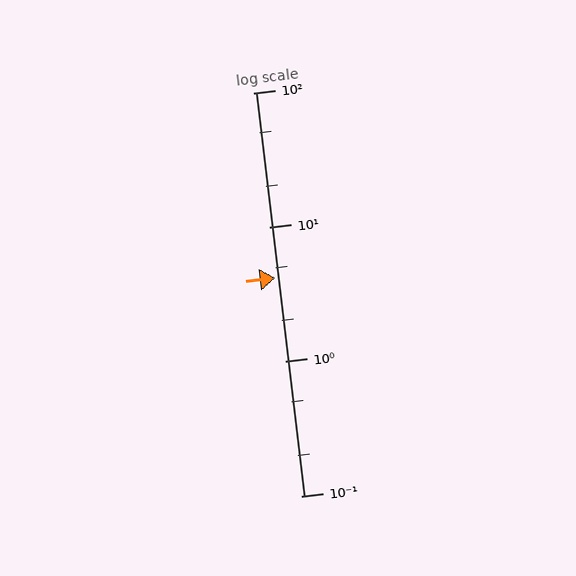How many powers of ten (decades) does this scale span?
The scale spans 3 decades, from 0.1 to 100.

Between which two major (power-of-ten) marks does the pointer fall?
The pointer is between 1 and 10.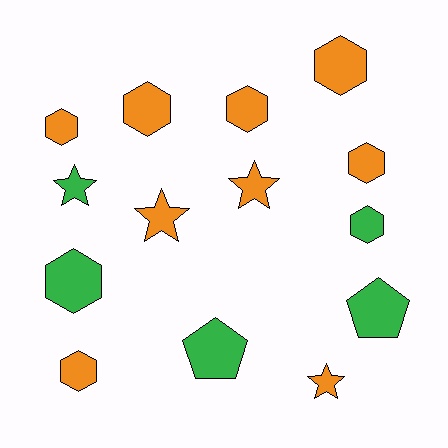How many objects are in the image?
There are 14 objects.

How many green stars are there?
There is 1 green star.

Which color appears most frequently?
Orange, with 9 objects.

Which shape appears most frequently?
Hexagon, with 8 objects.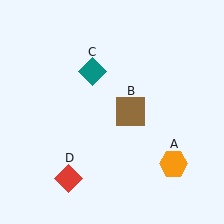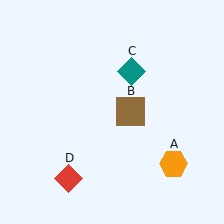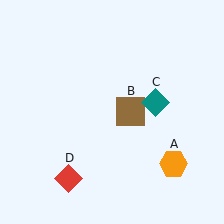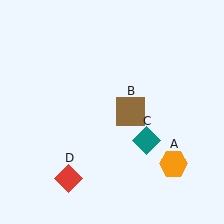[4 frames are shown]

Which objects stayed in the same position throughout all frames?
Orange hexagon (object A) and brown square (object B) and red diamond (object D) remained stationary.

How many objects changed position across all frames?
1 object changed position: teal diamond (object C).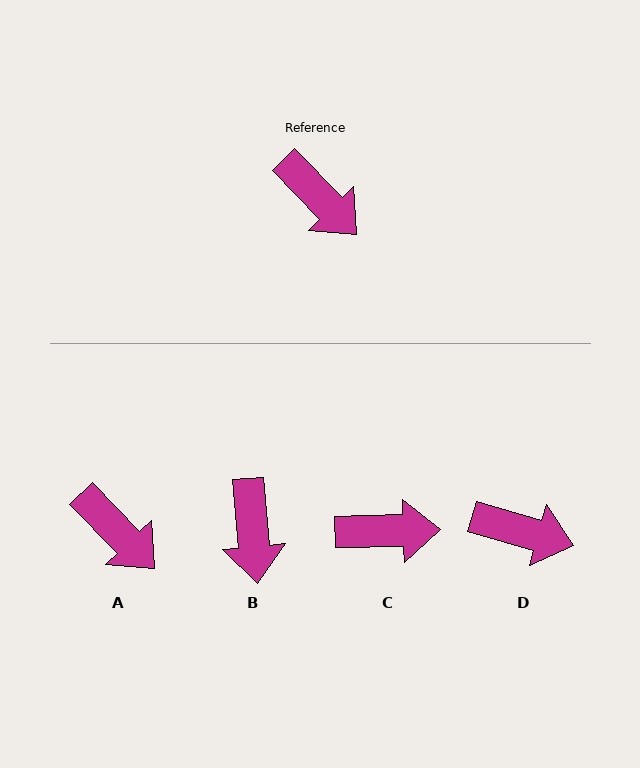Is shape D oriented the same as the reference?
No, it is off by about 30 degrees.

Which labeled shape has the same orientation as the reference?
A.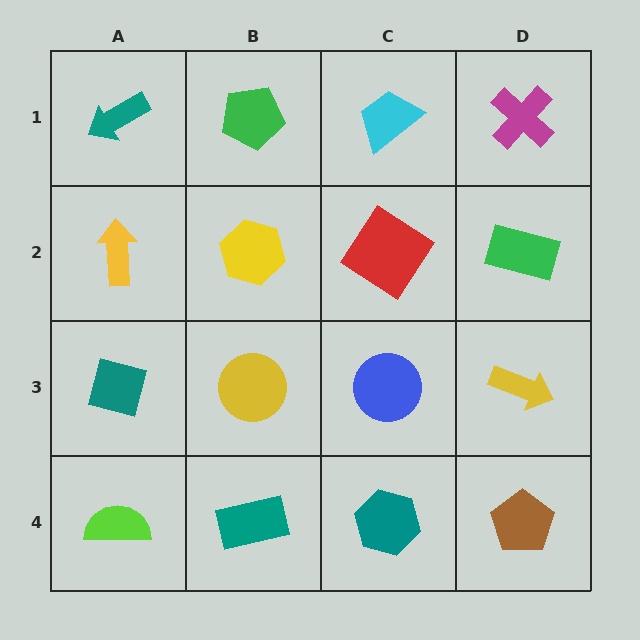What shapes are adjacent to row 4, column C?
A blue circle (row 3, column C), a teal rectangle (row 4, column B), a brown pentagon (row 4, column D).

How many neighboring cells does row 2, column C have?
4.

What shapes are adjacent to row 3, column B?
A yellow hexagon (row 2, column B), a teal rectangle (row 4, column B), a teal square (row 3, column A), a blue circle (row 3, column C).